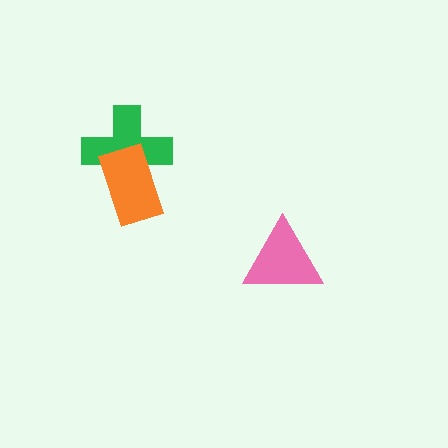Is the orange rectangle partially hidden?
No, no other shape covers it.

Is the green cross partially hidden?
Yes, it is partially covered by another shape.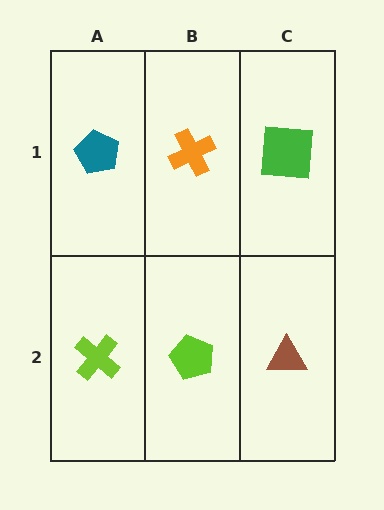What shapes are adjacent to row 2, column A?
A teal pentagon (row 1, column A), a lime pentagon (row 2, column B).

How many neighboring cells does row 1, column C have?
2.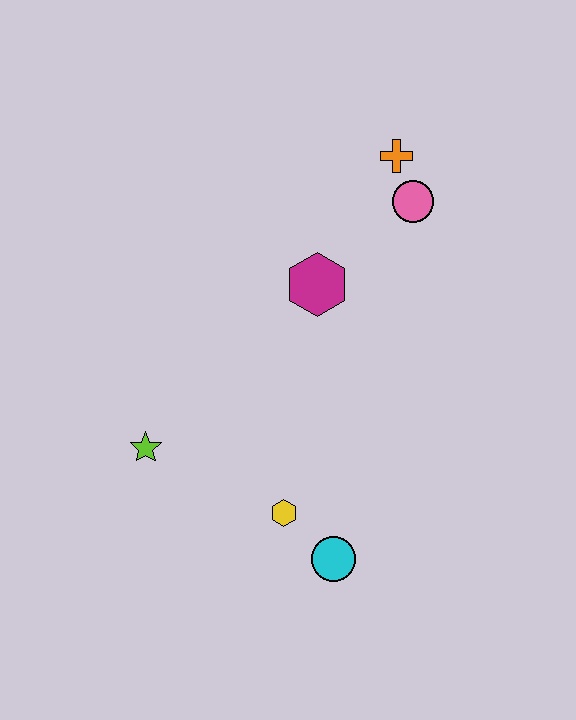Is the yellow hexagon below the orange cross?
Yes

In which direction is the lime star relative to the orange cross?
The lime star is below the orange cross.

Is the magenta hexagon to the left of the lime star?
No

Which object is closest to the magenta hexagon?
The pink circle is closest to the magenta hexagon.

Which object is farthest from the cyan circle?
The orange cross is farthest from the cyan circle.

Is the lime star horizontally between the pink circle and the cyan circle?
No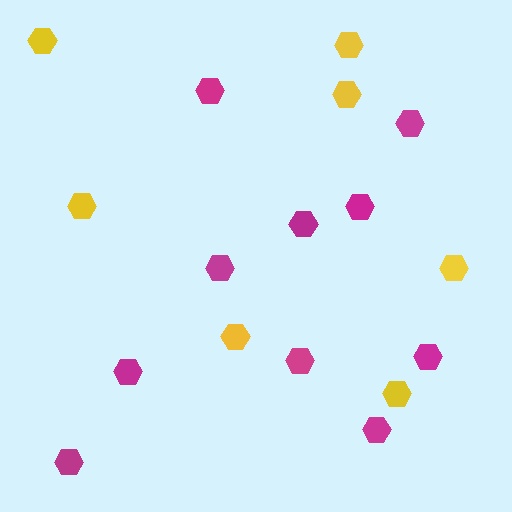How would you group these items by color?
There are 2 groups: one group of magenta hexagons (10) and one group of yellow hexagons (7).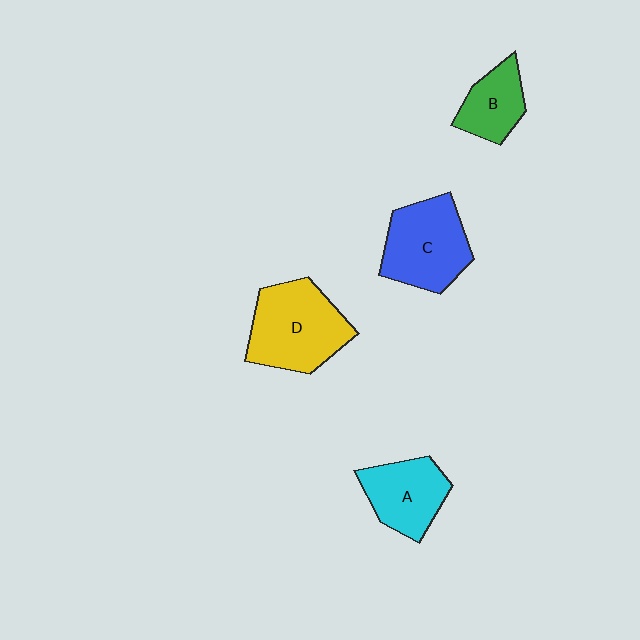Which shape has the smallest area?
Shape B (green).